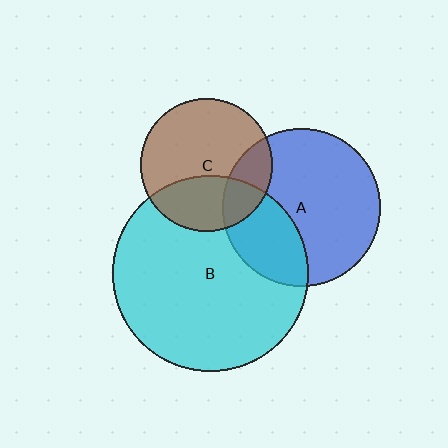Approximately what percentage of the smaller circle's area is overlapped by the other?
Approximately 35%.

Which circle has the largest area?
Circle B (cyan).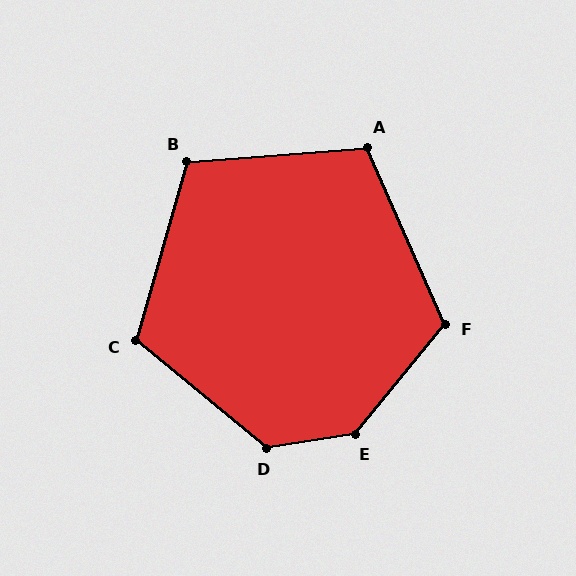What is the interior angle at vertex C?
Approximately 113 degrees (obtuse).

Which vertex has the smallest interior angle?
A, at approximately 109 degrees.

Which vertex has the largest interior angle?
E, at approximately 138 degrees.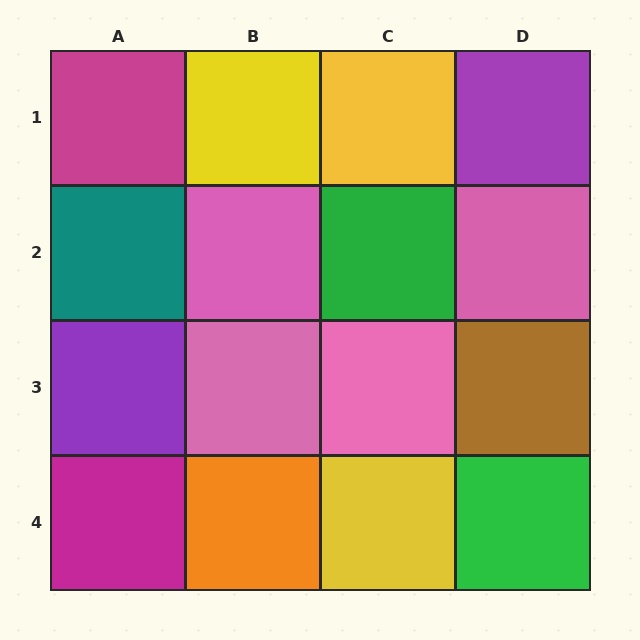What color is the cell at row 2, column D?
Pink.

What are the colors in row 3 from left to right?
Purple, pink, pink, brown.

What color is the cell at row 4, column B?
Orange.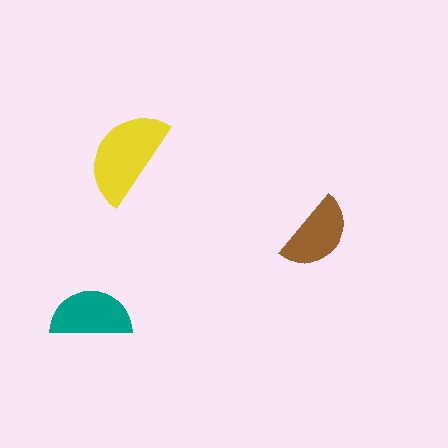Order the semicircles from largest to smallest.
the yellow one, the teal one, the brown one.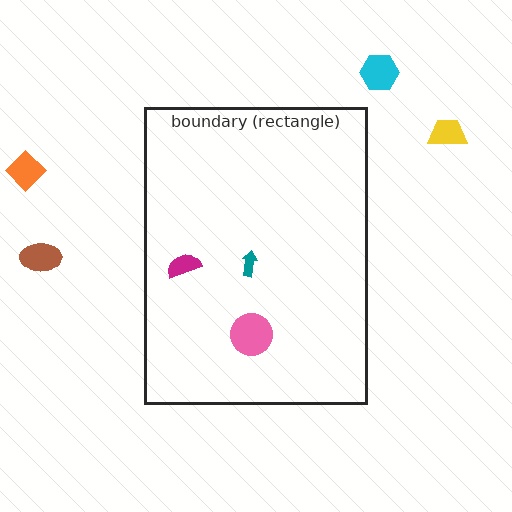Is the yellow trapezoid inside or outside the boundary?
Outside.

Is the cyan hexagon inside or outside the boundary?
Outside.